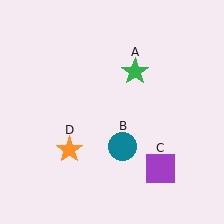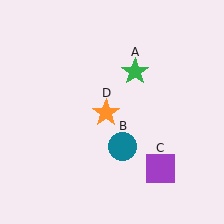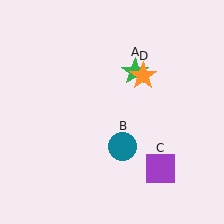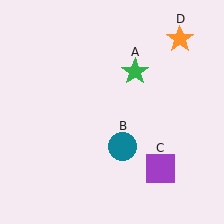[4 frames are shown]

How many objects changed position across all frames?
1 object changed position: orange star (object D).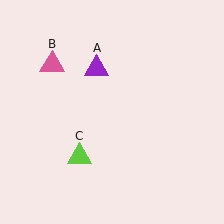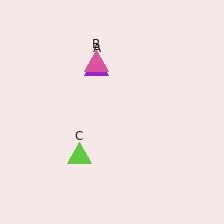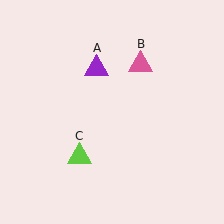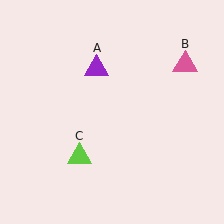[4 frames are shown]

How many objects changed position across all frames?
1 object changed position: pink triangle (object B).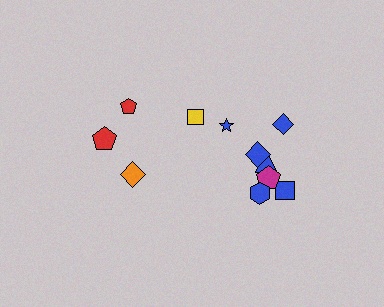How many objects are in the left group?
There are 3 objects.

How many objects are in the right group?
There are 8 objects.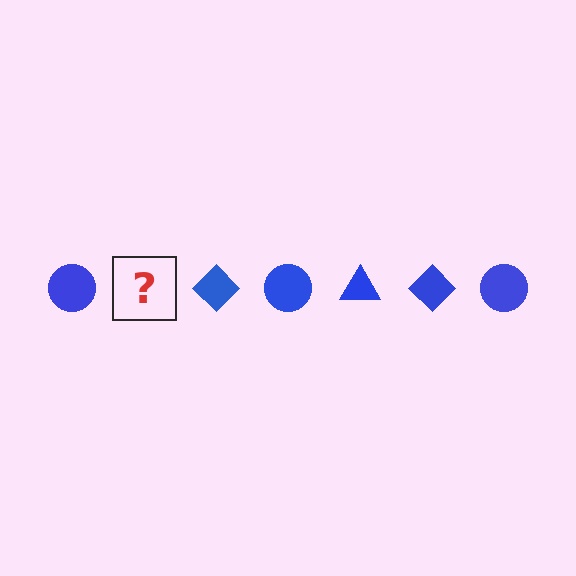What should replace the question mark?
The question mark should be replaced with a blue triangle.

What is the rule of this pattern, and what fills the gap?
The rule is that the pattern cycles through circle, triangle, diamond shapes in blue. The gap should be filled with a blue triangle.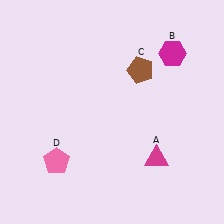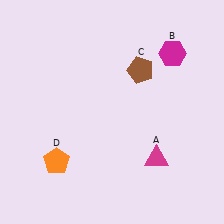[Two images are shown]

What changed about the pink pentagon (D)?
In Image 1, D is pink. In Image 2, it changed to orange.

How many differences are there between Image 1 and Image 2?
There is 1 difference between the two images.